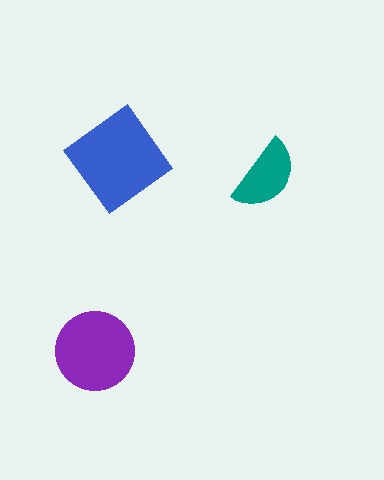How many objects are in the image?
There are 3 objects in the image.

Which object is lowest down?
The purple circle is bottommost.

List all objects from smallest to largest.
The teal semicircle, the purple circle, the blue diamond.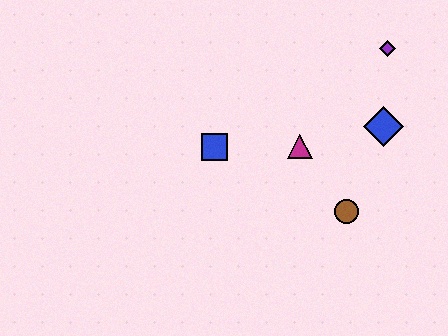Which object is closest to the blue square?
The magenta triangle is closest to the blue square.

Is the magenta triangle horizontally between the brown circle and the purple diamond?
No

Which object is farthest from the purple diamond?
The blue square is farthest from the purple diamond.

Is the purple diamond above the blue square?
Yes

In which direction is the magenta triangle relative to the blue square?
The magenta triangle is to the right of the blue square.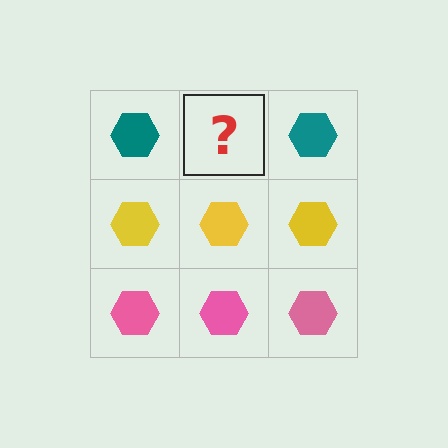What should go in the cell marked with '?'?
The missing cell should contain a teal hexagon.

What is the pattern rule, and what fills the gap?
The rule is that each row has a consistent color. The gap should be filled with a teal hexagon.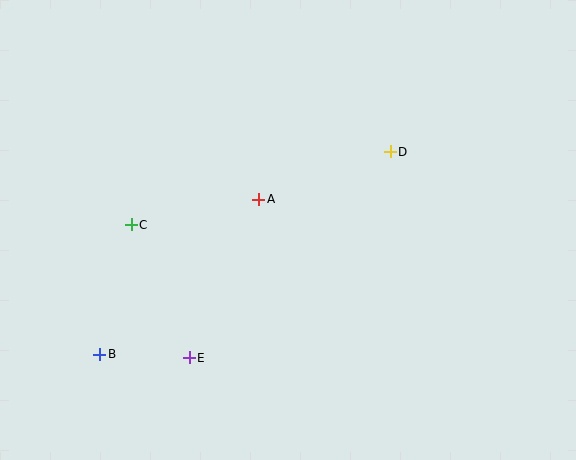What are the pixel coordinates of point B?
Point B is at (100, 354).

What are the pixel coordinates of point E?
Point E is at (189, 358).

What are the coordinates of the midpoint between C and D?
The midpoint between C and D is at (261, 188).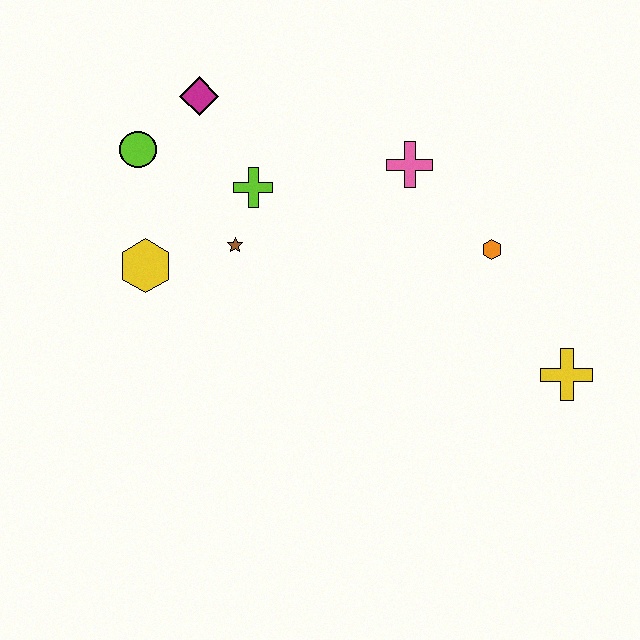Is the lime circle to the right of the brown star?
No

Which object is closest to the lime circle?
The magenta diamond is closest to the lime circle.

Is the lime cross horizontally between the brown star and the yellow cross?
Yes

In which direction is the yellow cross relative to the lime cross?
The yellow cross is to the right of the lime cross.